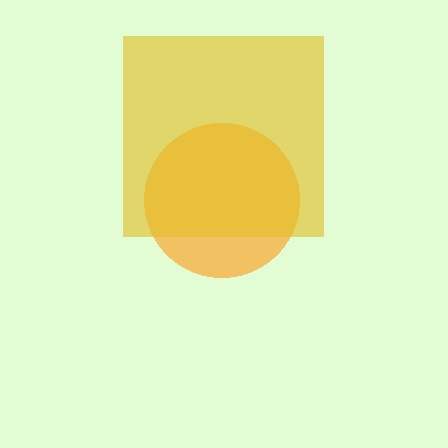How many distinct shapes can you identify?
There are 2 distinct shapes: an orange circle, a yellow square.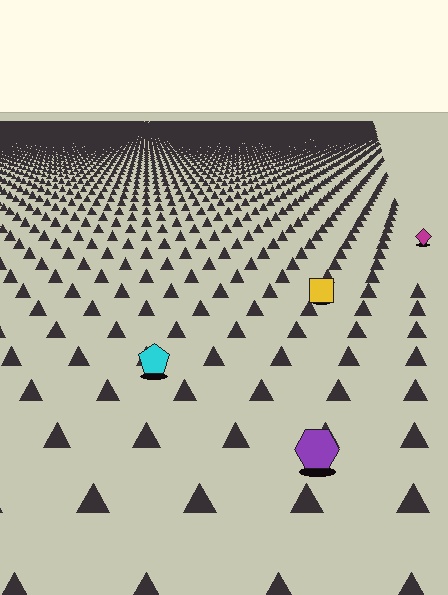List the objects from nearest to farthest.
From nearest to farthest: the purple hexagon, the cyan pentagon, the yellow square, the magenta diamond.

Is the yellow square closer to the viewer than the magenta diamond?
Yes. The yellow square is closer — you can tell from the texture gradient: the ground texture is coarser near it.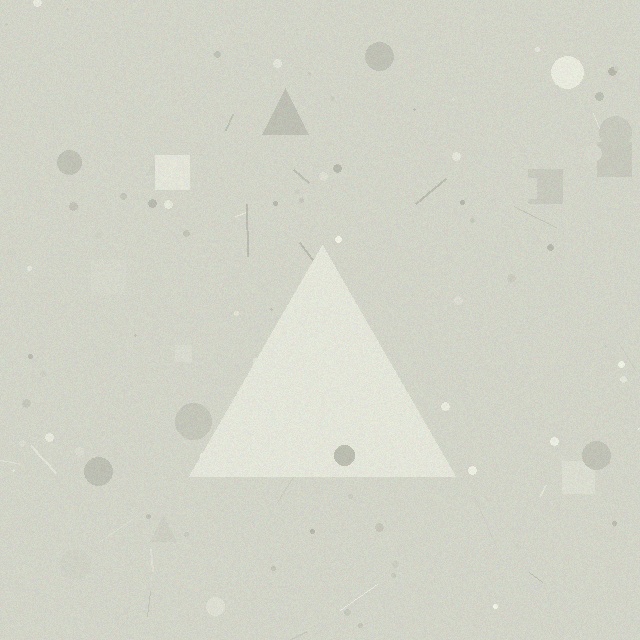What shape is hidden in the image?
A triangle is hidden in the image.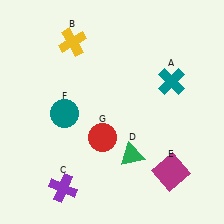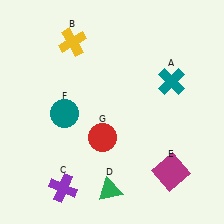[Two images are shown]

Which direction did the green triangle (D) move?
The green triangle (D) moved down.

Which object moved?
The green triangle (D) moved down.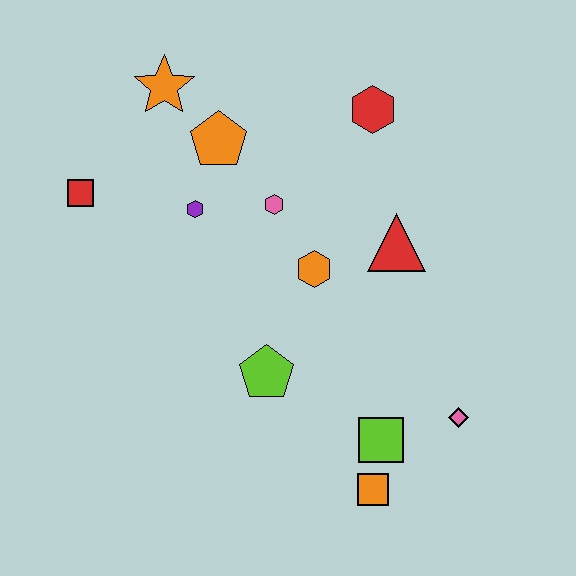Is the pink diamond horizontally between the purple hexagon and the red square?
No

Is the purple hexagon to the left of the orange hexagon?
Yes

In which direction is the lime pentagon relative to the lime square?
The lime pentagon is to the left of the lime square.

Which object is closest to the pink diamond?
The lime square is closest to the pink diamond.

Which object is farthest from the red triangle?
The red square is farthest from the red triangle.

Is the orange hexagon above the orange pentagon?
No